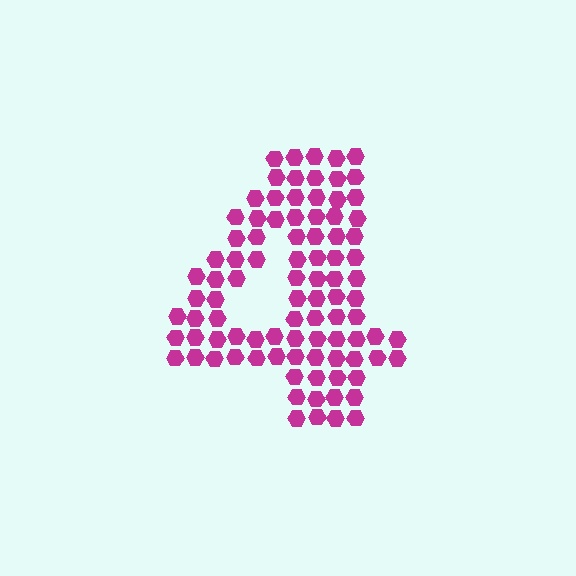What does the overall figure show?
The overall figure shows the digit 4.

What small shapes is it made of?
It is made of small hexagons.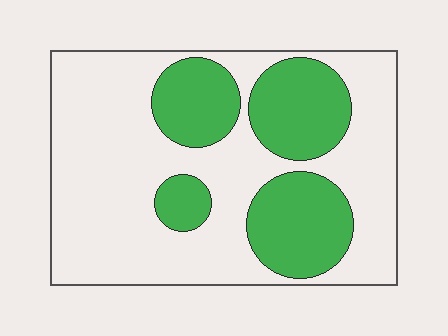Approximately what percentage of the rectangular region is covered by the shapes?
Approximately 30%.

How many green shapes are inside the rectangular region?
4.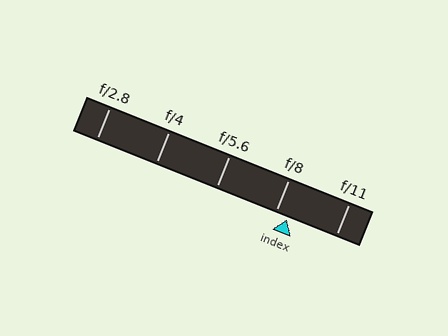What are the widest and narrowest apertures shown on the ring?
The widest aperture shown is f/2.8 and the narrowest is f/11.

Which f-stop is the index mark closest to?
The index mark is closest to f/8.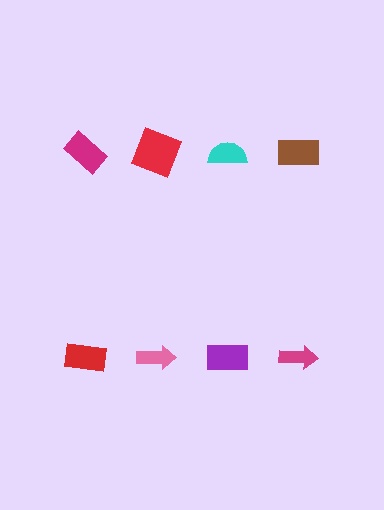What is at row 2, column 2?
A pink arrow.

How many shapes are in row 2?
4 shapes.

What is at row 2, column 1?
A red rectangle.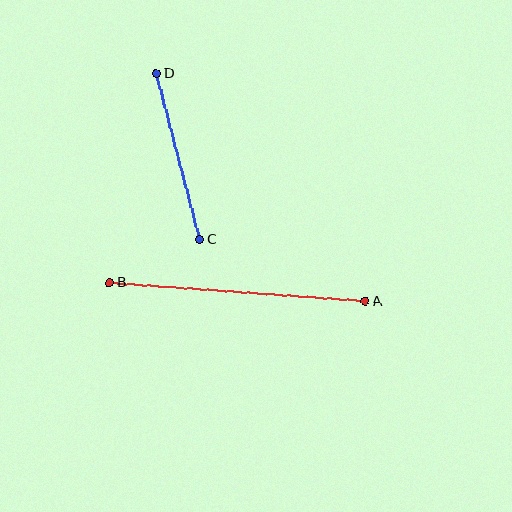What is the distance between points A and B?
The distance is approximately 256 pixels.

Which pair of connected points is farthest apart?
Points A and B are farthest apart.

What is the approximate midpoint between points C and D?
The midpoint is at approximately (178, 156) pixels.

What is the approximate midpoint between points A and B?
The midpoint is at approximately (238, 292) pixels.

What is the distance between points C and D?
The distance is approximately 172 pixels.